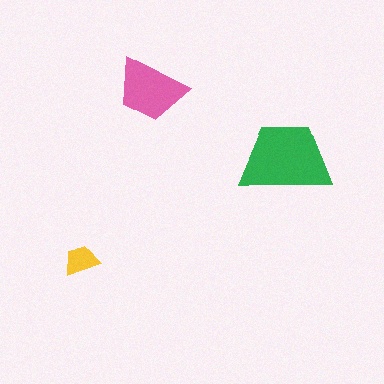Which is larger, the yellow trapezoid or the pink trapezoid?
The pink one.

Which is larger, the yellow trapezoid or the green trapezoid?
The green one.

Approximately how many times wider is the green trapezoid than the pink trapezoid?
About 1.5 times wider.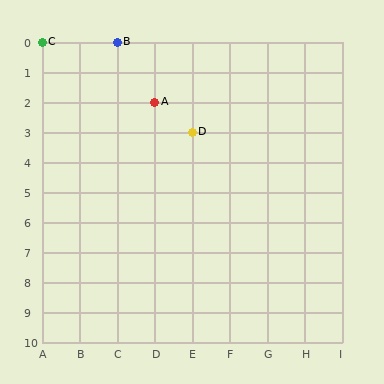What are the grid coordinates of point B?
Point B is at grid coordinates (C, 0).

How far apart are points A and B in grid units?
Points A and B are 1 column and 2 rows apart (about 2.2 grid units diagonally).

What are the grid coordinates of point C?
Point C is at grid coordinates (A, 0).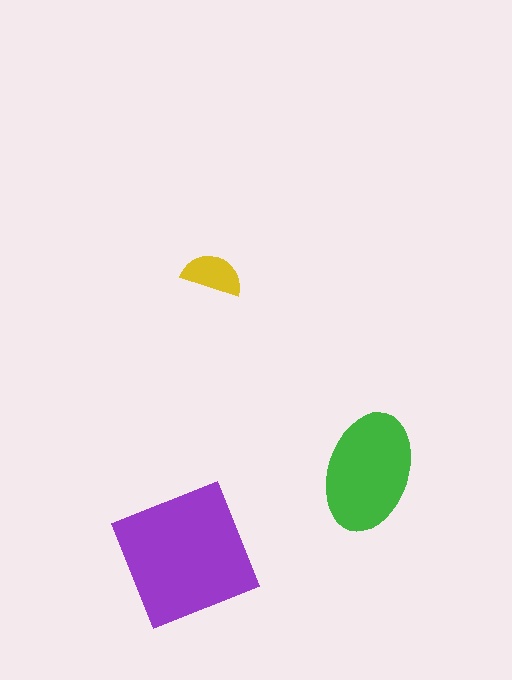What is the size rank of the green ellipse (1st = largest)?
2nd.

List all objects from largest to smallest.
The purple square, the green ellipse, the yellow semicircle.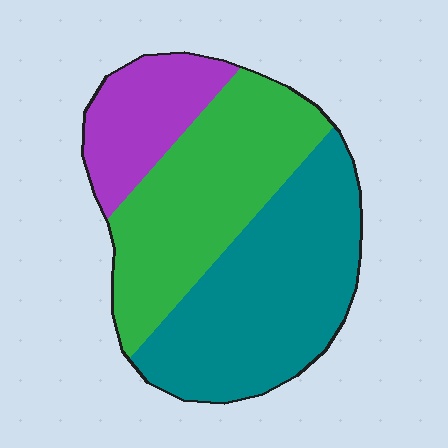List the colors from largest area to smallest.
From largest to smallest: teal, green, purple.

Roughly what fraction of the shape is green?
Green takes up about three eighths (3/8) of the shape.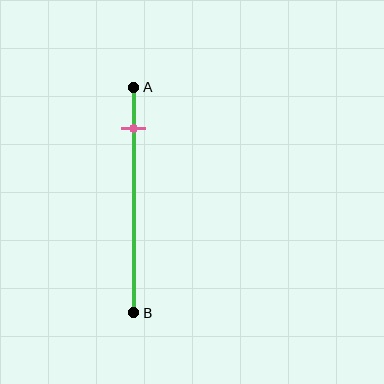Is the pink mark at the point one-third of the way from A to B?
No, the mark is at about 20% from A, not at the 33% one-third point.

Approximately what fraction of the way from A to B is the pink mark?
The pink mark is approximately 20% of the way from A to B.